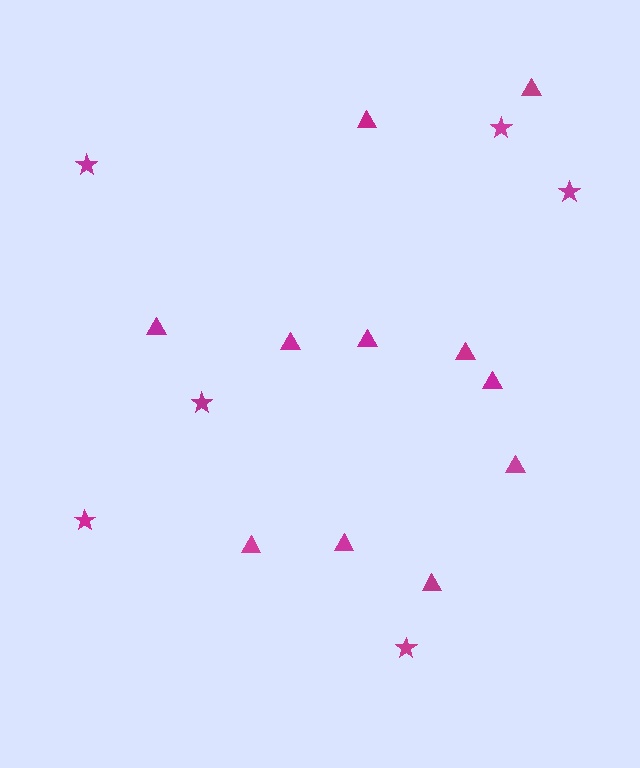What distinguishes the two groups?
There are 2 groups: one group of triangles (11) and one group of stars (6).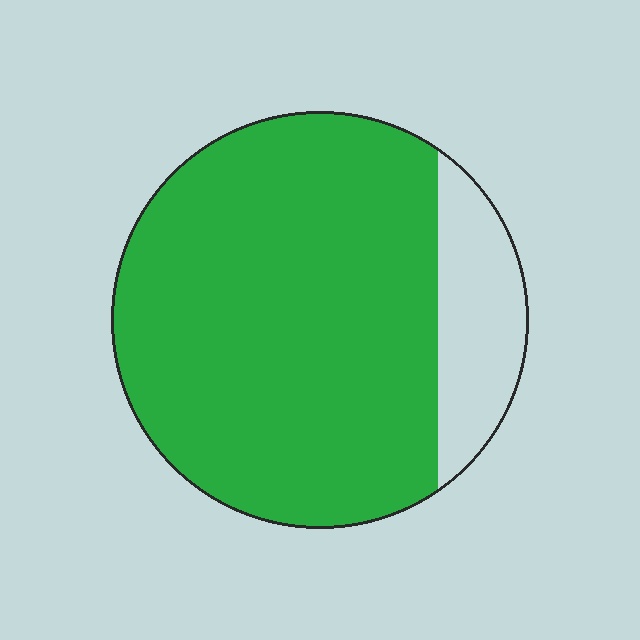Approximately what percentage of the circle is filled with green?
Approximately 85%.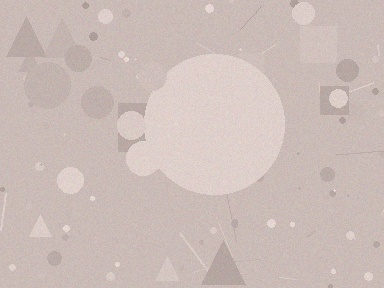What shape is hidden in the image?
A circle is hidden in the image.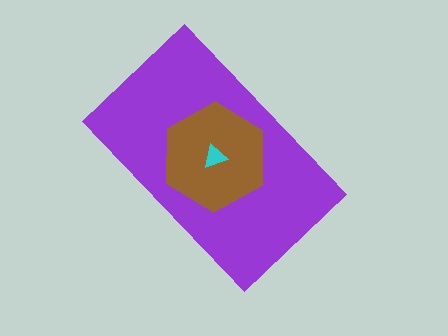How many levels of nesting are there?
3.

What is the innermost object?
The cyan triangle.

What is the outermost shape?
The purple rectangle.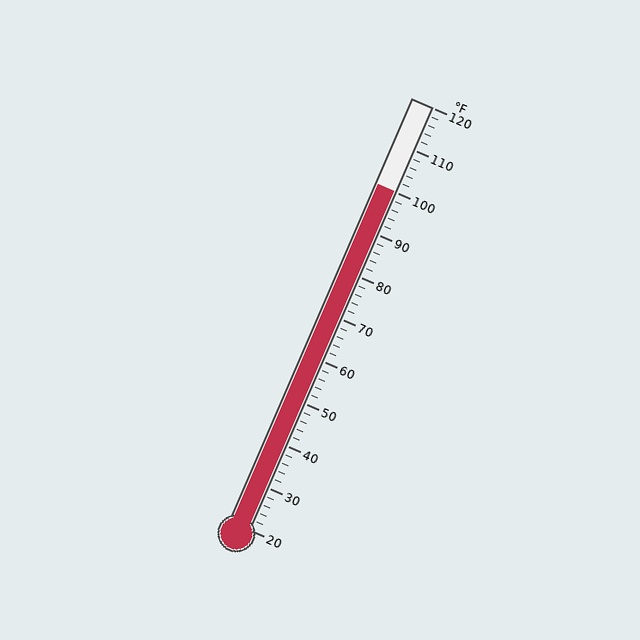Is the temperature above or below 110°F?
The temperature is below 110°F.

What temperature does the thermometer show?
The thermometer shows approximately 100°F.